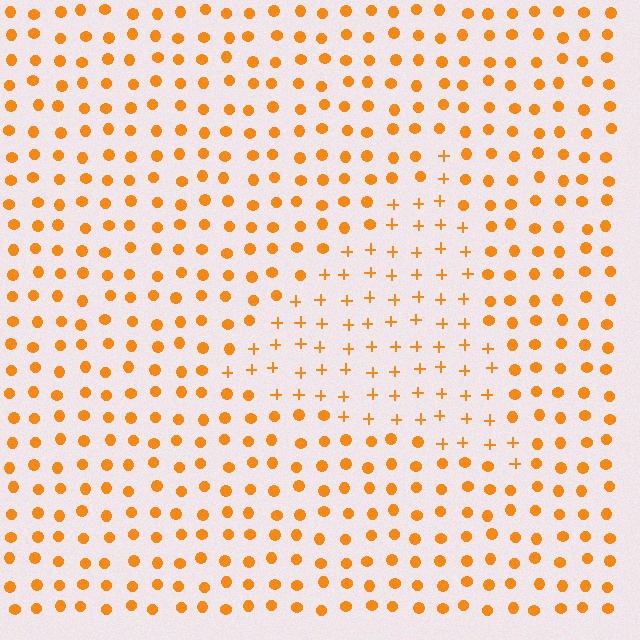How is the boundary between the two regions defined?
The boundary is defined by a change in element shape: plus signs inside vs. circles outside. All elements share the same color and spacing.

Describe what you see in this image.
The image is filled with small orange elements arranged in a uniform grid. A triangle-shaped region contains plus signs, while the surrounding area contains circles. The boundary is defined purely by the change in element shape.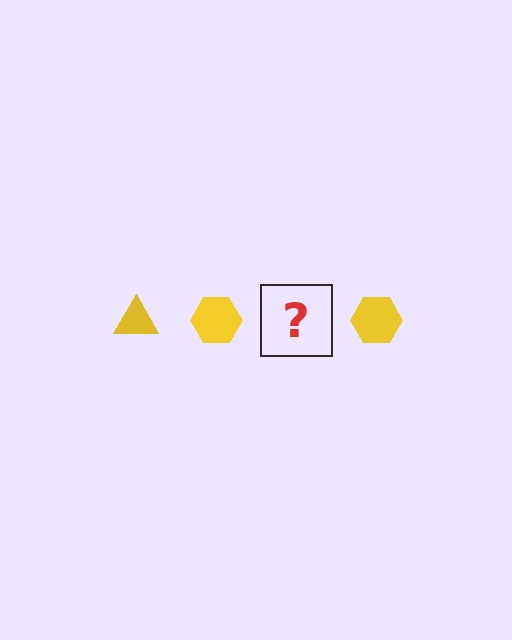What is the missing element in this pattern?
The missing element is a yellow triangle.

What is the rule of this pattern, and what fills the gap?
The rule is that the pattern cycles through triangle, hexagon shapes in yellow. The gap should be filled with a yellow triangle.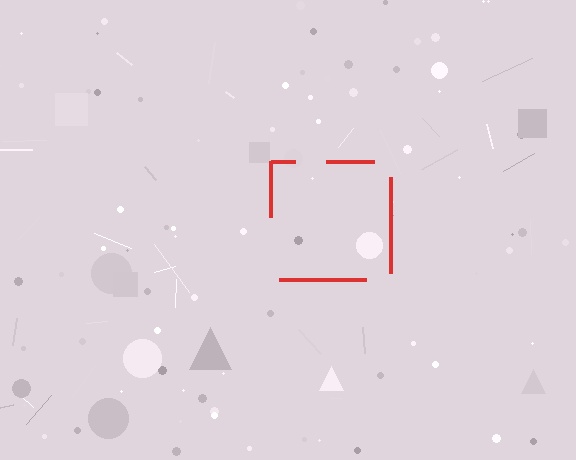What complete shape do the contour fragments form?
The contour fragments form a square.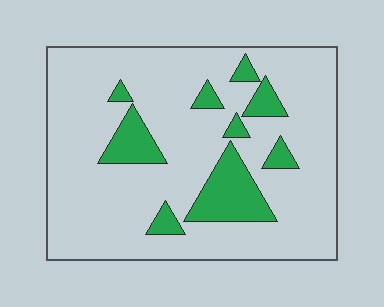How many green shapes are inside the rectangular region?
9.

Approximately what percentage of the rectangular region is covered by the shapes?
Approximately 15%.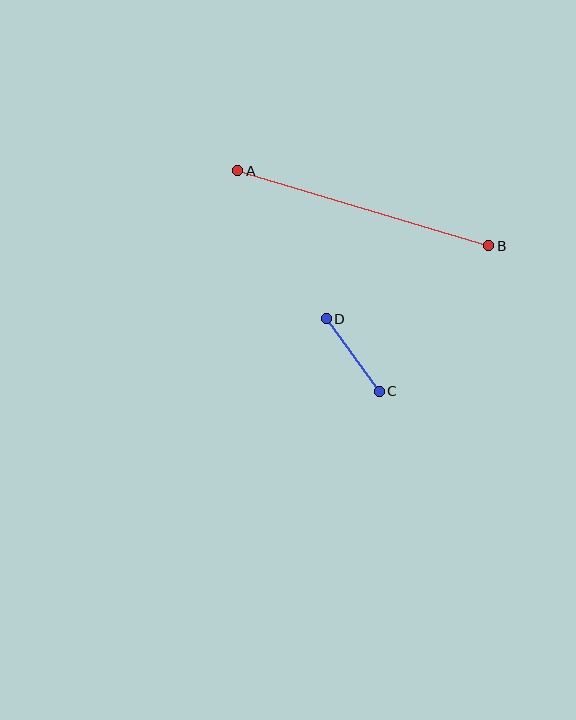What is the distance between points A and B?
The distance is approximately 262 pixels.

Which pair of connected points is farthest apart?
Points A and B are farthest apart.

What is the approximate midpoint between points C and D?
The midpoint is at approximately (353, 355) pixels.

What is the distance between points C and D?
The distance is approximately 90 pixels.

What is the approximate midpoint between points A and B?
The midpoint is at approximately (363, 208) pixels.